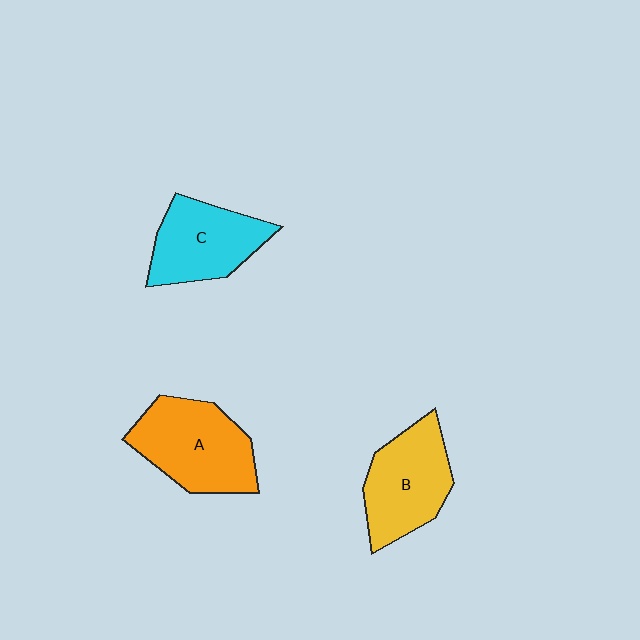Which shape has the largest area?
Shape A (orange).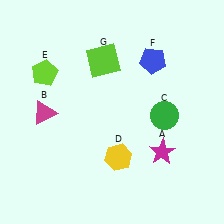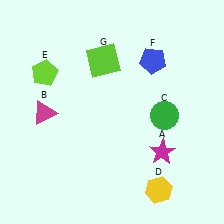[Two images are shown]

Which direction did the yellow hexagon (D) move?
The yellow hexagon (D) moved right.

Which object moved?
The yellow hexagon (D) moved right.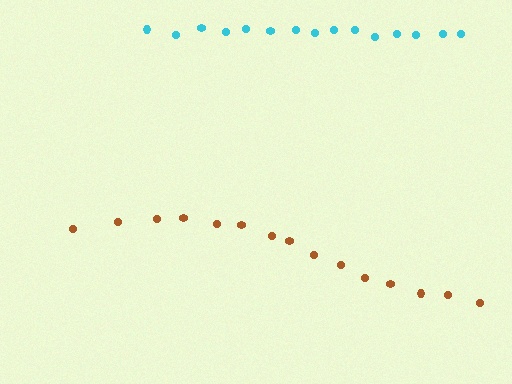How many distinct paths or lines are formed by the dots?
There are 2 distinct paths.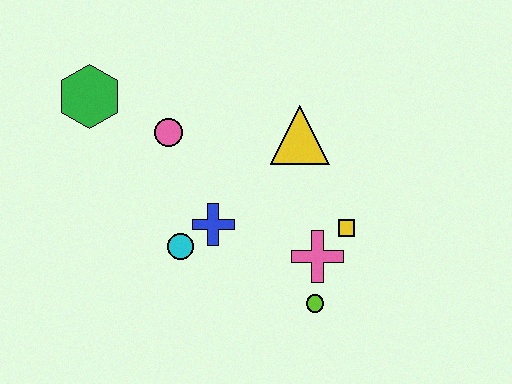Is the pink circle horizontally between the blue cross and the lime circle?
No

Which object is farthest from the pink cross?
The green hexagon is farthest from the pink cross.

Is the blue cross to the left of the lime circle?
Yes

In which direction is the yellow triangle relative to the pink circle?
The yellow triangle is to the right of the pink circle.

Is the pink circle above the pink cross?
Yes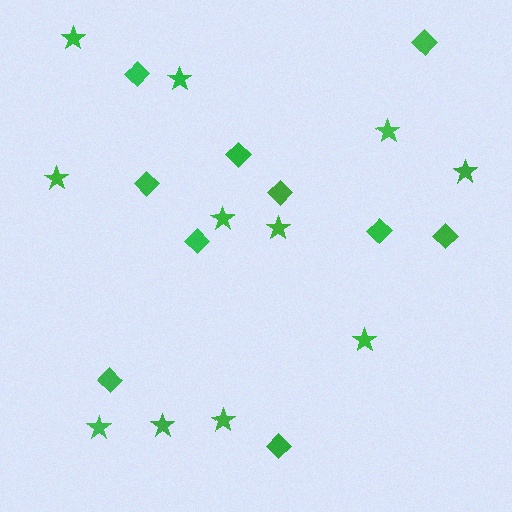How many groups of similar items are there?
There are 2 groups: one group of stars (11) and one group of diamonds (10).